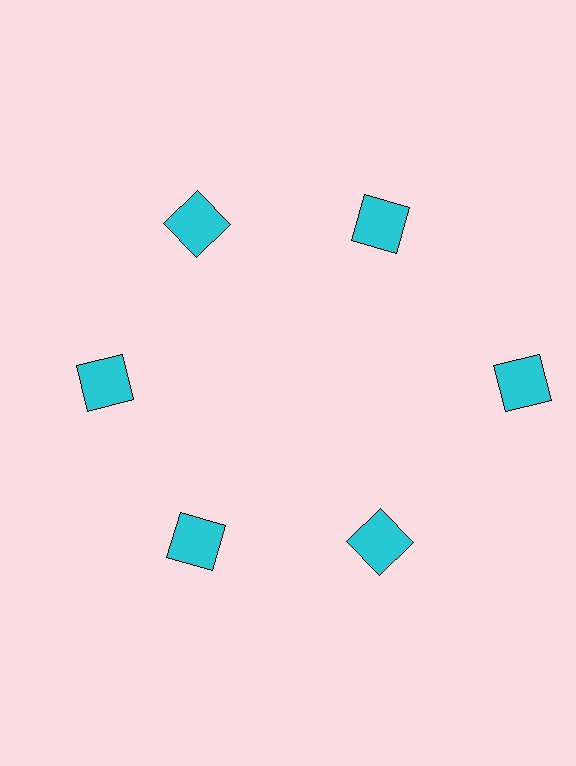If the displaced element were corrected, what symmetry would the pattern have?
It would have 6-fold rotational symmetry — the pattern would map onto itself every 60 degrees.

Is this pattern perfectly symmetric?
No. The 6 cyan squares are arranged in a ring, but one element near the 3 o'clock position is pushed outward from the center, breaking the 6-fold rotational symmetry.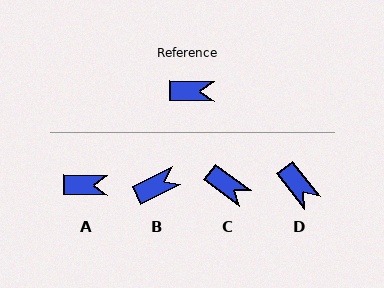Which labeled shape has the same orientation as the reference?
A.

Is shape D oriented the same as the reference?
No, it is off by about 51 degrees.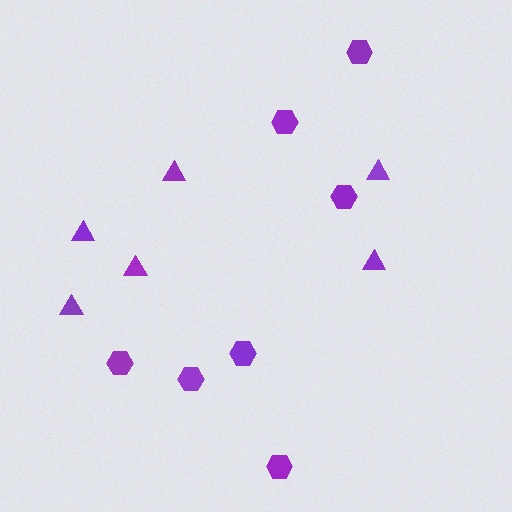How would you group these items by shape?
There are 2 groups: one group of hexagons (7) and one group of triangles (6).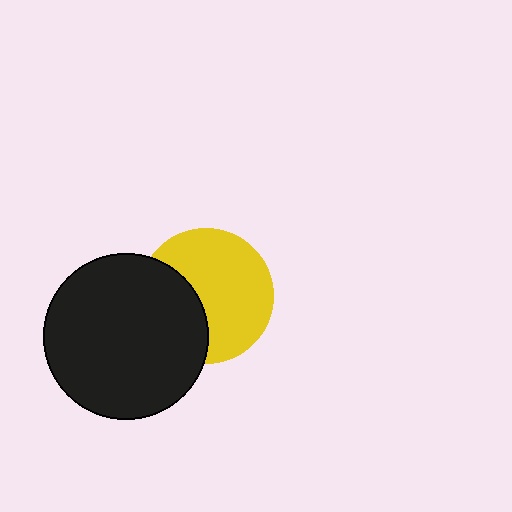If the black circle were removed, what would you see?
You would see the complete yellow circle.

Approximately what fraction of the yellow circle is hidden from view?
Roughly 36% of the yellow circle is hidden behind the black circle.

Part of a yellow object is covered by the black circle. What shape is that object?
It is a circle.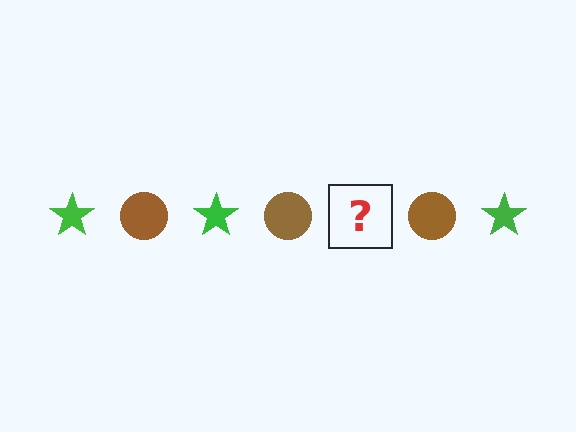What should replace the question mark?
The question mark should be replaced with a green star.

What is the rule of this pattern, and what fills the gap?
The rule is that the pattern alternates between green star and brown circle. The gap should be filled with a green star.